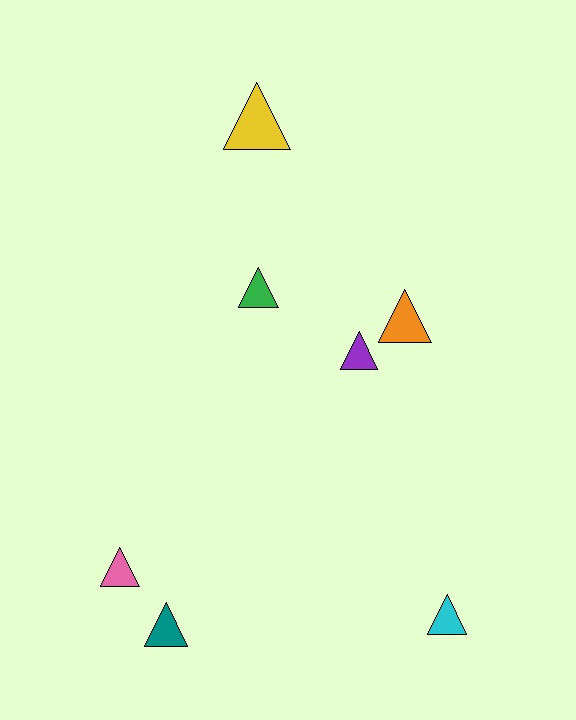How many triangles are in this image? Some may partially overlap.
There are 7 triangles.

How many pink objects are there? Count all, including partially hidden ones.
There is 1 pink object.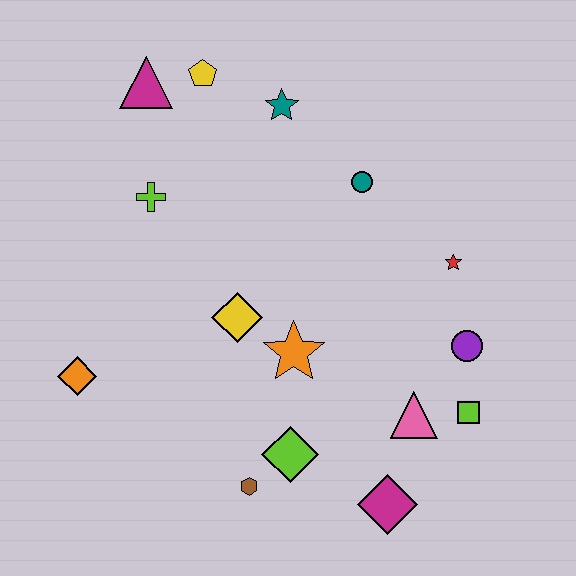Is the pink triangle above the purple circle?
No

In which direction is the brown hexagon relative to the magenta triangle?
The brown hexagon is below the magenta triangle.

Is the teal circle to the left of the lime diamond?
No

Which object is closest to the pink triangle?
The lime square is closest to the pink triangle.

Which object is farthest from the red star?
The orange diamond is farthest from the red star.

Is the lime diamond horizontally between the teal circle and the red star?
No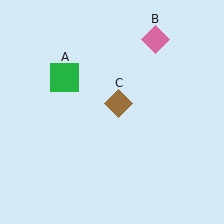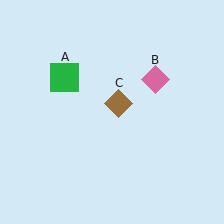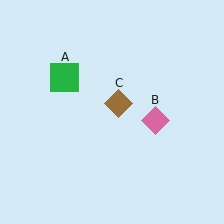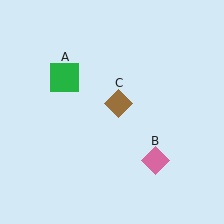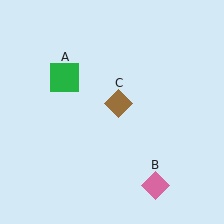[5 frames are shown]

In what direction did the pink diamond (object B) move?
The pink diamond (object B) moved down.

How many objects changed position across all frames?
1 object changed position: pink diamond (object B).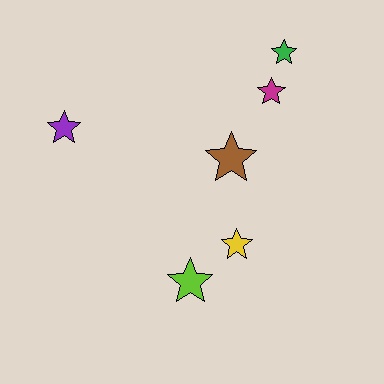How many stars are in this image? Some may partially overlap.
There are 6 stars.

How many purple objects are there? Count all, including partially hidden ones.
There is 1 purple object.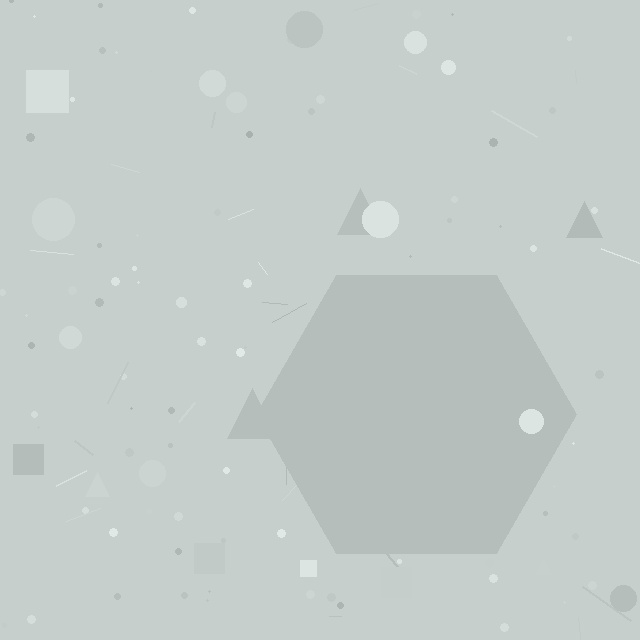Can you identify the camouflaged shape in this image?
The camouflaged shape is a hexagon.